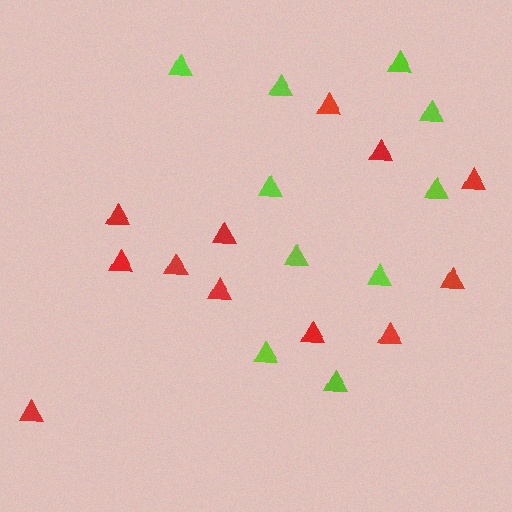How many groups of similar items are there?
There are 2 groups: one group of lime triangles (10) and one group of red triangles (12).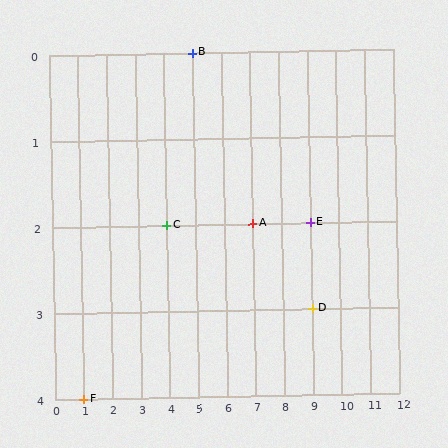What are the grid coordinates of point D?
Point D is at grid coordinates (9, 3).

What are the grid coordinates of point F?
Point F is at grid coordinates (1, 4).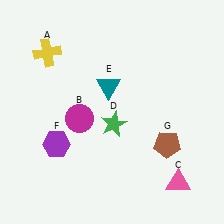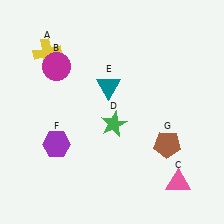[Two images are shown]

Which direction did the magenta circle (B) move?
The magenta circle (B) moved up.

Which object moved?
The magenta circle (B) moved up.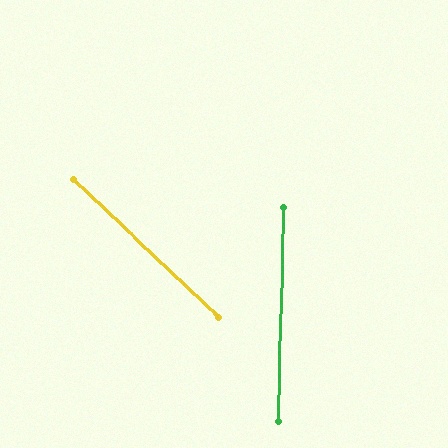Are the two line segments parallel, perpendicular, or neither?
Neither parallel nor perpendicular — they differ by about 48°.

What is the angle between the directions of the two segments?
Approximately 48 degrees.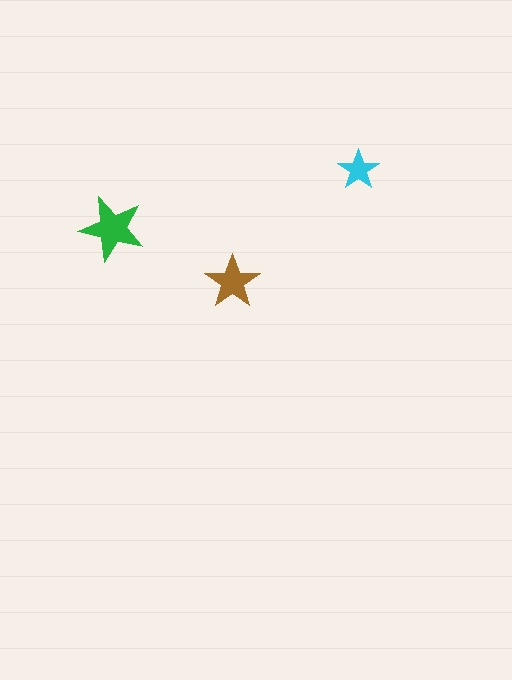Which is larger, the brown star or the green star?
The green one.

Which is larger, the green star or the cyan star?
The green one.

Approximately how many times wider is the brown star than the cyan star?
About 1.5 times wider.